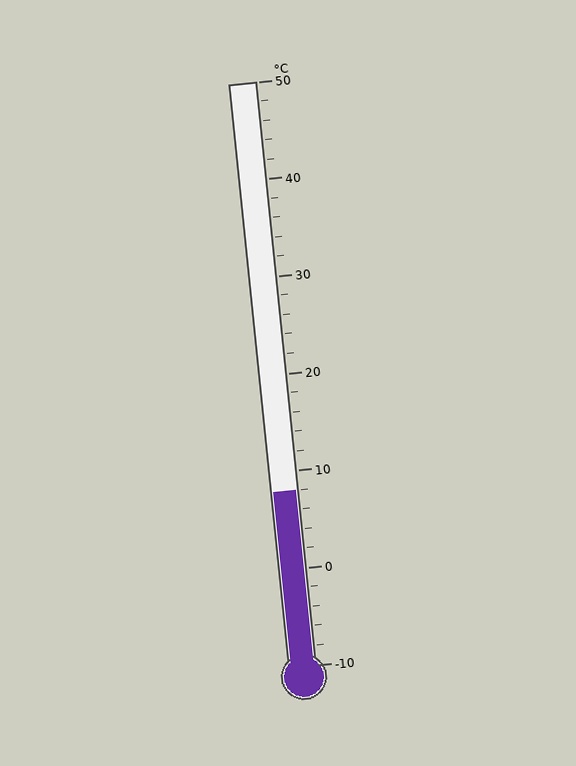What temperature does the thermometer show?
The thermometer shows approximately 8°C.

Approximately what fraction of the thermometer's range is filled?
The thermometer is filled to approximately 30% of its range.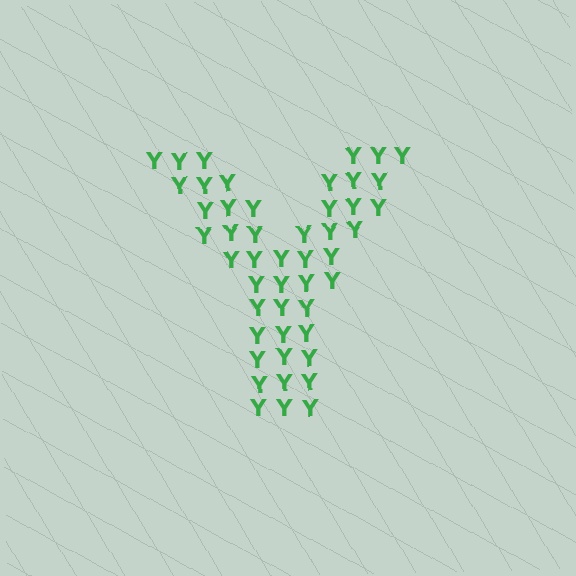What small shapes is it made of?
It is made of small letter Y's.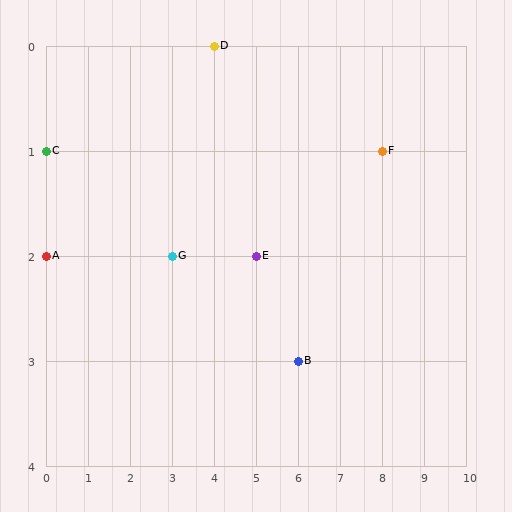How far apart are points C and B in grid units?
Points C and B are 6 columns and 2 rows apart (about 6.3 grid units diagonally).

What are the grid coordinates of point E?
Point E is at grid coordinates (5, 2).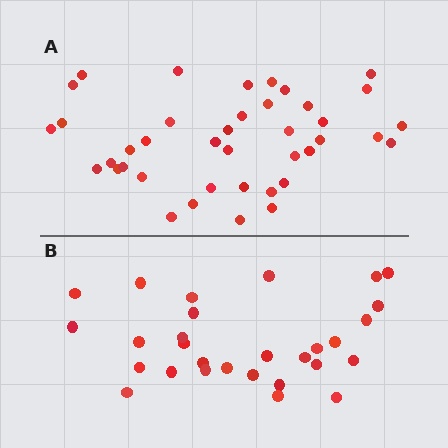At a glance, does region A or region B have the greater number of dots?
Region A (the top region) has more dots.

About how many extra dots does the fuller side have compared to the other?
Region A has roughly 12 or so more dots than region B.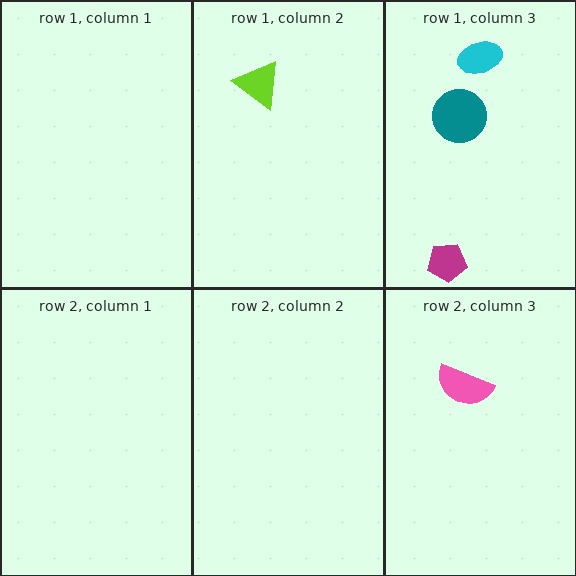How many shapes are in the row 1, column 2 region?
1.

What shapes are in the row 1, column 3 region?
The teal circle, the magenta pentagon, the cyan ellipse.